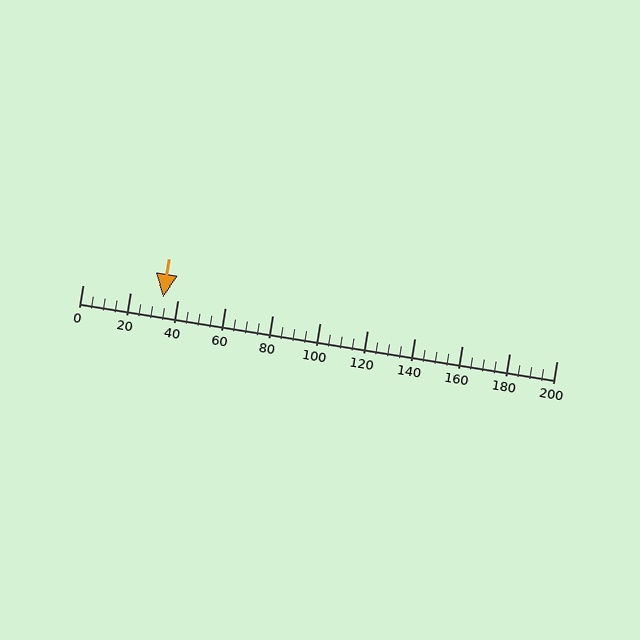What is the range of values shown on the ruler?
The ruler shows values from 0 to 200.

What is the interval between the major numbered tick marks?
The major tick marks are spaced 20 units apart.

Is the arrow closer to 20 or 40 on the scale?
The arrow is closer to 40.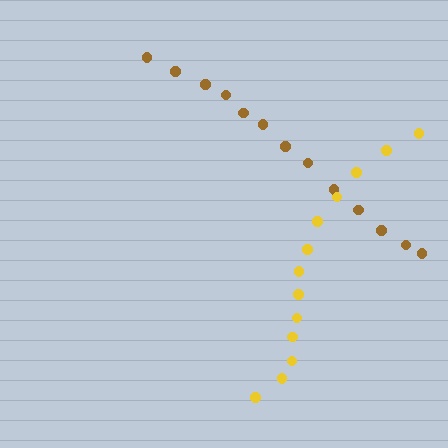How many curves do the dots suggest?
There are 2 distinct paths.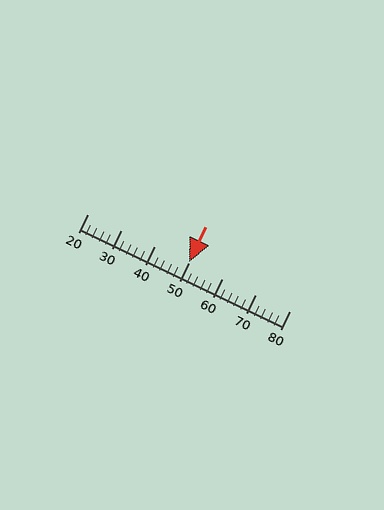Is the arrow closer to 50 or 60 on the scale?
The arrow is closer to 50.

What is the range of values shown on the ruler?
The ruler shows values from 20 to 80.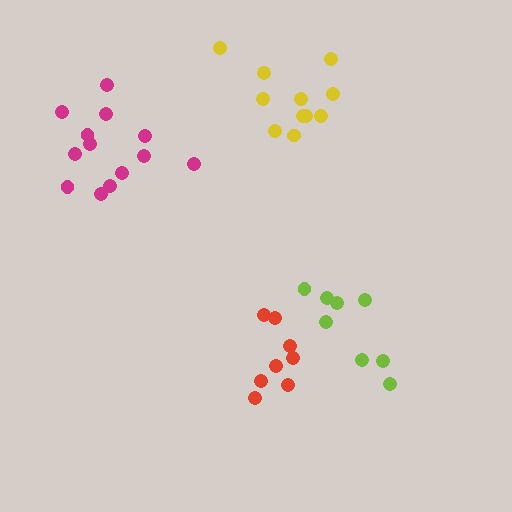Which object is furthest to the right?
The lime cluster is rightmost.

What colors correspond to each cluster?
The clusters are colored: lime, yellow, red, magenta.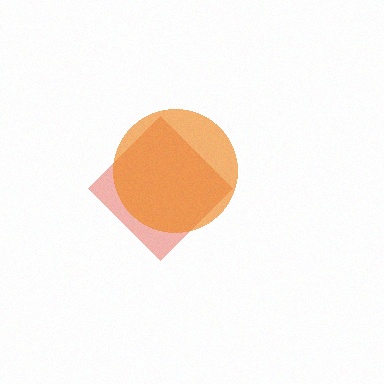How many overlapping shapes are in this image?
There are 2 overlapping shapes in the image.